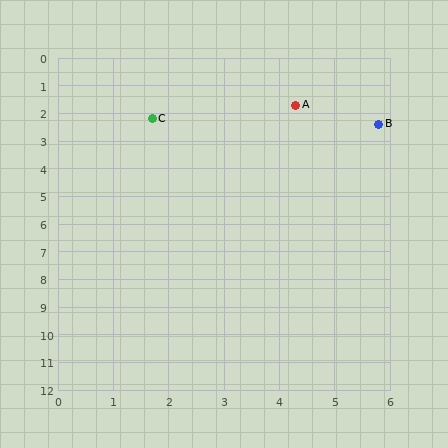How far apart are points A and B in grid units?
Points A and B are about 1.7 grid units apart.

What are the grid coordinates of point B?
Point B is at approximately (5.8, 2.4).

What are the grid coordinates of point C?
Point C is at approximately (1.7, 2.2).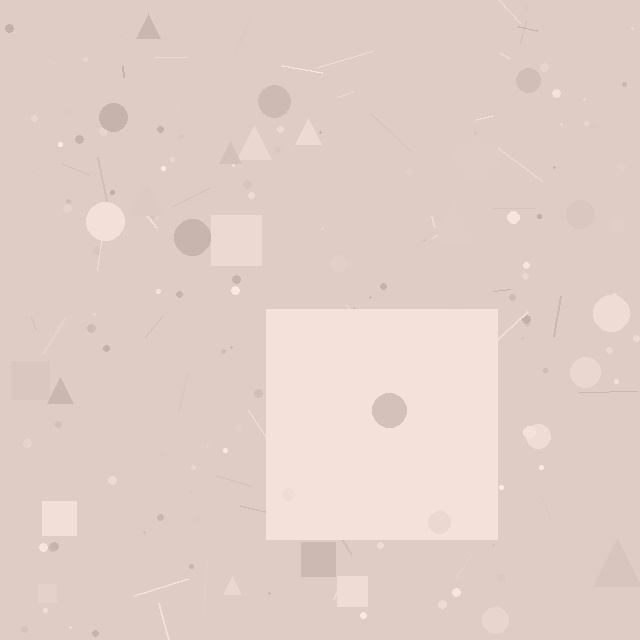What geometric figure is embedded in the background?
A square is embedded in the background.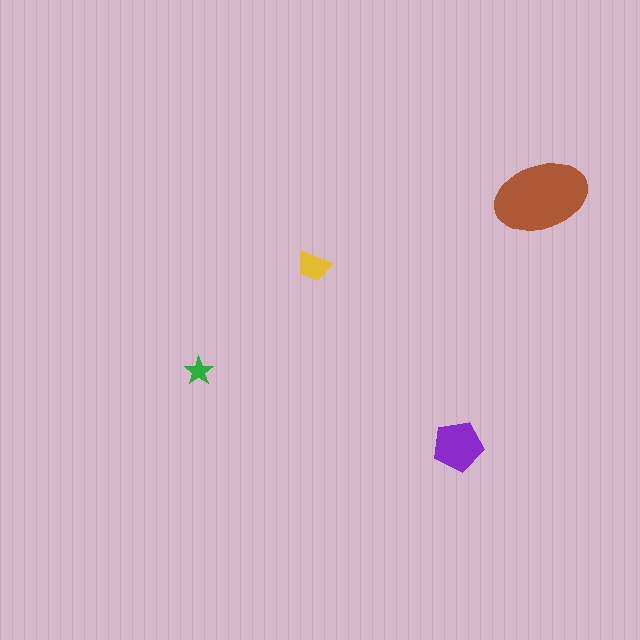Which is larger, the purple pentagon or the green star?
The purple pentagon.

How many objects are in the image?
There are 4 objects in the image.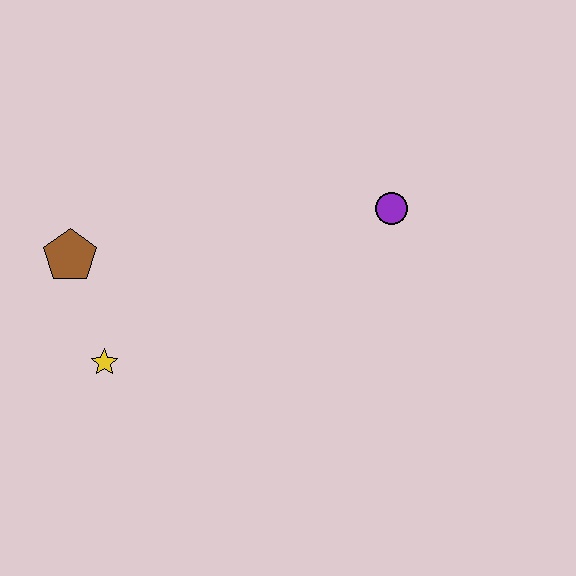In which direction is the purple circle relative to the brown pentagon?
The purple circle is to the right of the brown pentagon.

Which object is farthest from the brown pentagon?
The purple circle is farthest from the brown pentagon.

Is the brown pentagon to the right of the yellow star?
No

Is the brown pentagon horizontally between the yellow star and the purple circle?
No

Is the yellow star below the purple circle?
Yes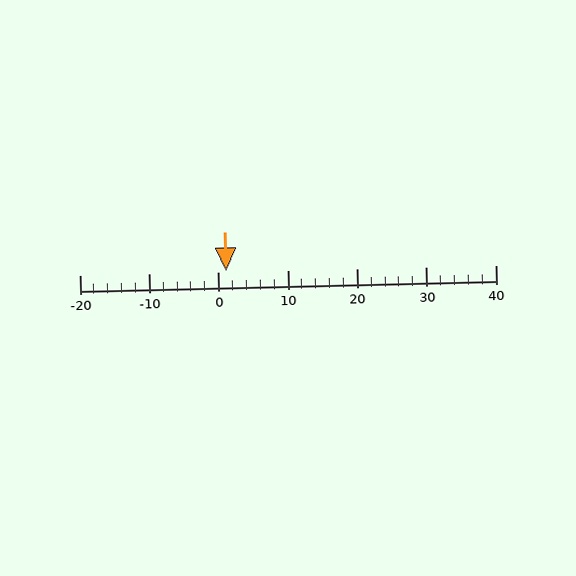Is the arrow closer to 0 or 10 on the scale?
The arrow is closer to 0.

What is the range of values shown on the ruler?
The ruler shows values from -20 to 40.